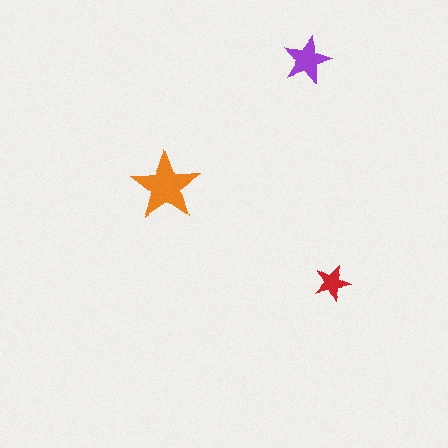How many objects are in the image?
There are 3 objects in the image.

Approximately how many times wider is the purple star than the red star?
About 1.5 times wider.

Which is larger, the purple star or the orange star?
The orange one.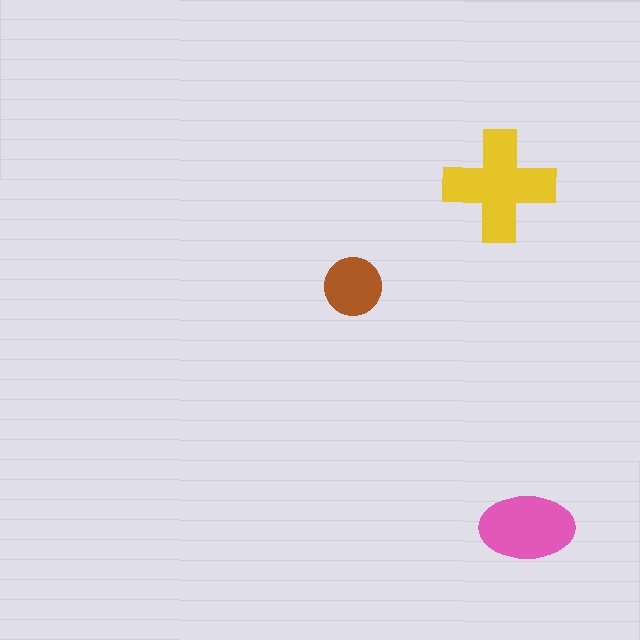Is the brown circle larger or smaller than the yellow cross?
Smaller.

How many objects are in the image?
There are 3 objects in the image.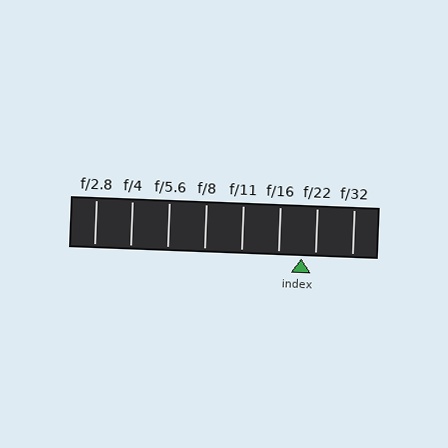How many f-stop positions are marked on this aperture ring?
There are 8 f-stop positions marked.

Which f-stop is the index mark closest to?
The index mark is closest to f/22.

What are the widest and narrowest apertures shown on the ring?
The widest aperture shown is f/2.8 and the narrowest is f/32.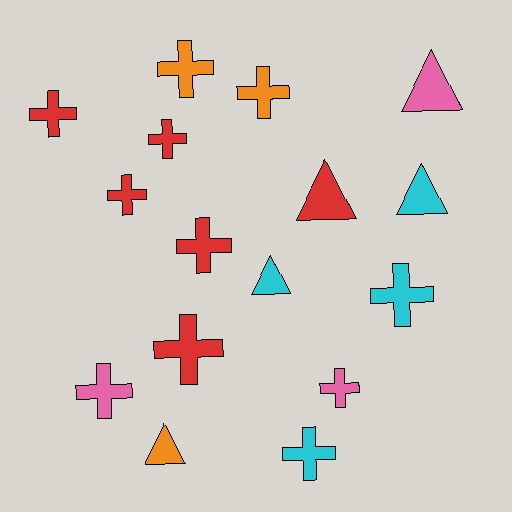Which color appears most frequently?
Red, with 6 objects.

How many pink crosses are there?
There are 2 pink crosses.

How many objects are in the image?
There are 16 objects.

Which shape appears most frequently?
Cross, with 11 objects.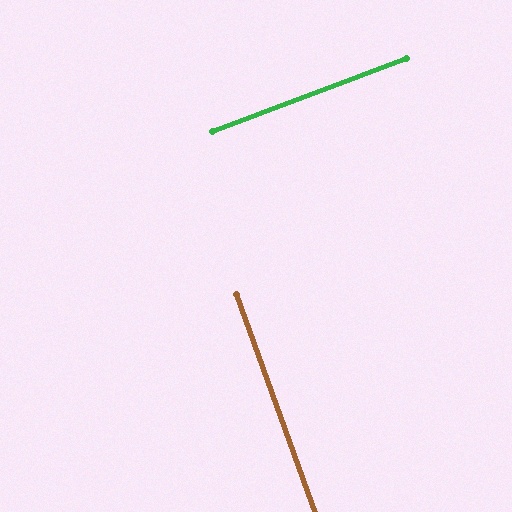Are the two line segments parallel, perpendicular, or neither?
Perpendicular — they meet at approximately 89°.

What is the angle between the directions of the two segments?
Approximately 89 degrees.